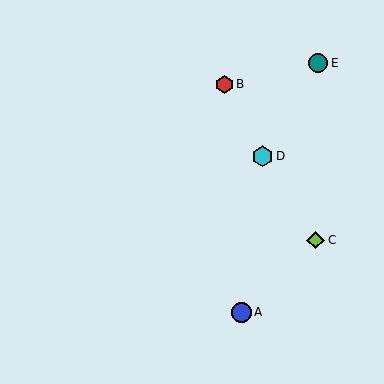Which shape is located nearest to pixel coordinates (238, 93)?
The red hexagon (labeled B) at (224, 84) is nearest to that location.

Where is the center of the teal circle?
The center of the teal circle is at (318, 63).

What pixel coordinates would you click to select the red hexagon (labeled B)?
Click at (224, 84) to select the red hexagon B.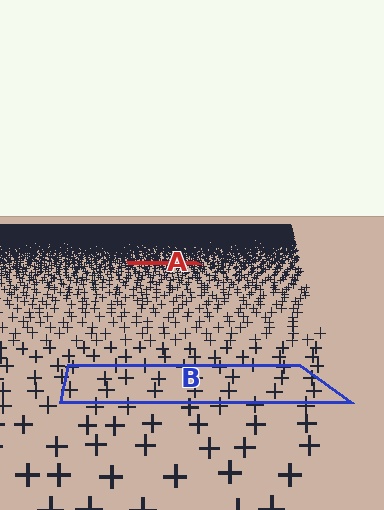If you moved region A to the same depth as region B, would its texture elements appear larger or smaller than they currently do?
They would appear larger. At a closer depth, the same texture elements are projected at a bigger on-screen size.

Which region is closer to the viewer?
Region B is closer. The texture elements there are larger and more spread out.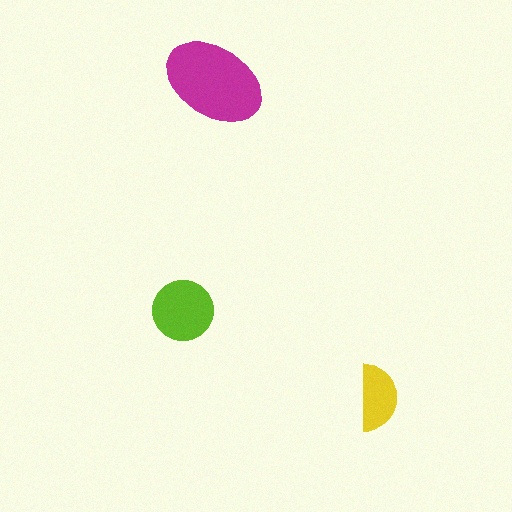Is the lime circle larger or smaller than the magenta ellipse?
Smaller.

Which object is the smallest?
The yellow semicircle.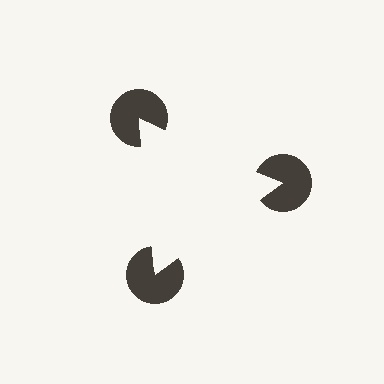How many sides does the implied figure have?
3 sides.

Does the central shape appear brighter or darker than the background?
It typically appears slightly brighter than the background, even though no actual brightness change is drawn.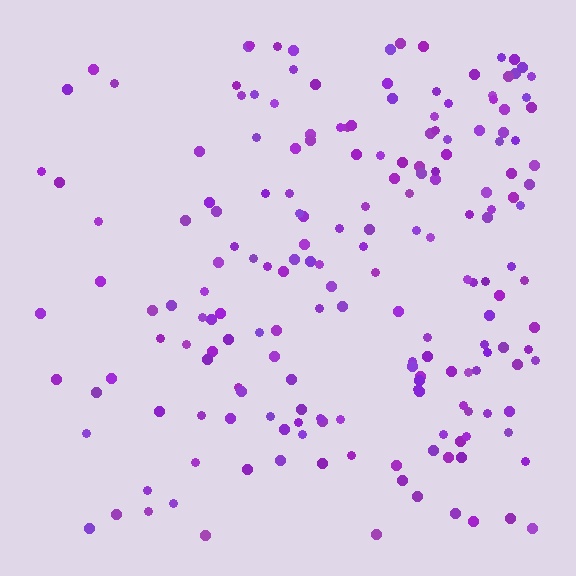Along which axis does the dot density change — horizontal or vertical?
Horizontal.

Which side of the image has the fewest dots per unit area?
The left.